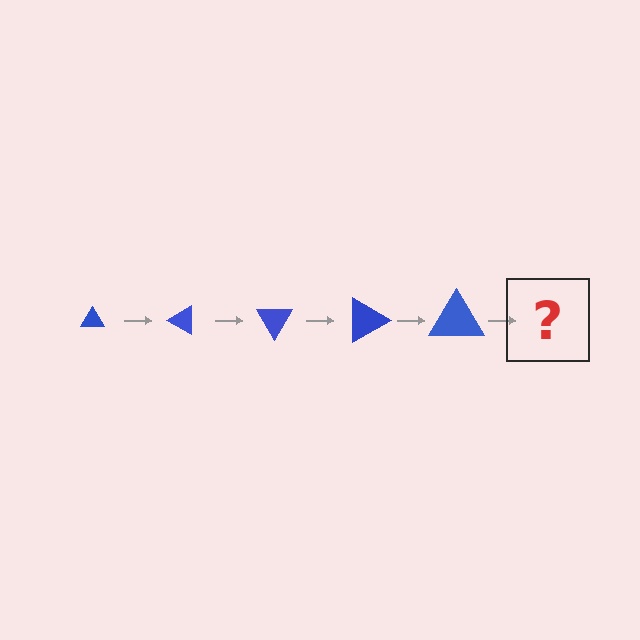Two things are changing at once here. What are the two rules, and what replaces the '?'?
The two rules are that the triangle grows larger each step and it rotates 30 degrees each step. The '?' should be a triangle, larger than the previous one and rotated 150 degrees from the start.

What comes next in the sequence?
The next element should be a triangle, larger than the previous one and rotated 150 degrees from the start.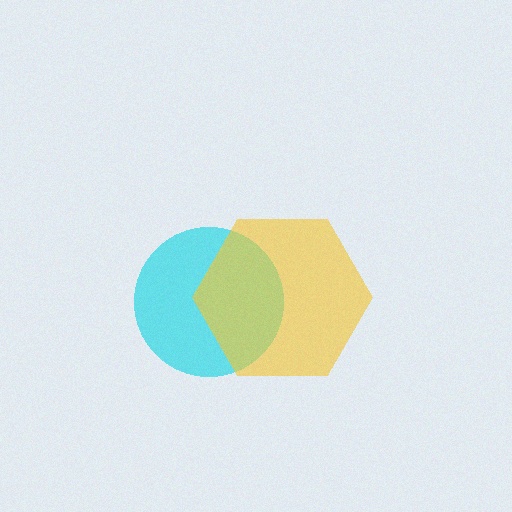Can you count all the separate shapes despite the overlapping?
Yes, there are 2 separate shapes.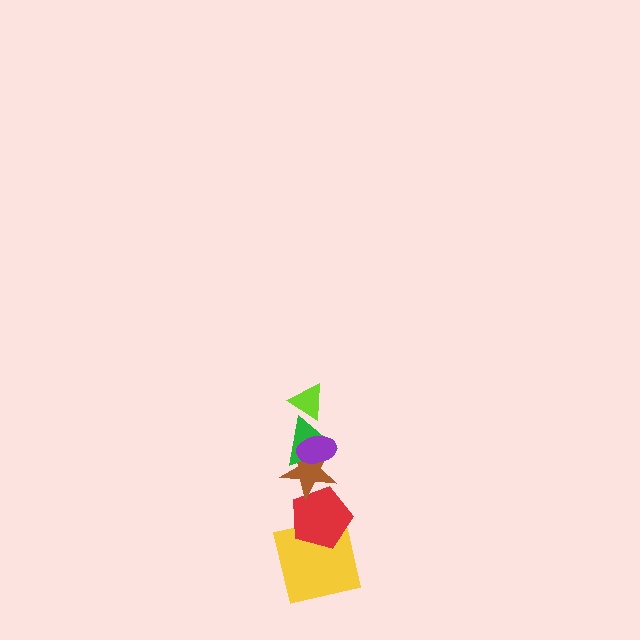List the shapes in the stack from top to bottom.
From top to bottom: the lime triangle, the purple ellipse, the green triangle, the brown star, the red pentagon, the yellow square.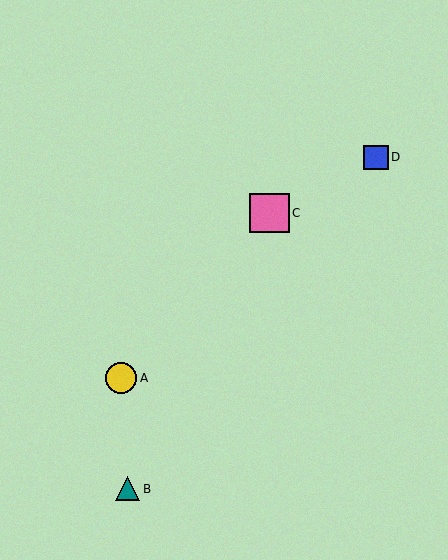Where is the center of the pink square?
The center of the pink square is at (269, 213).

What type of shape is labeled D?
Shape D is a blue square.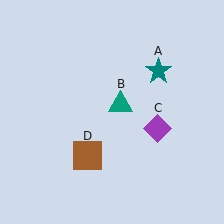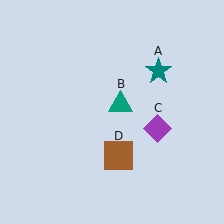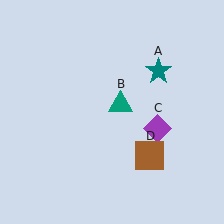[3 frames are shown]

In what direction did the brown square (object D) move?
The brown square (object D) moved right.